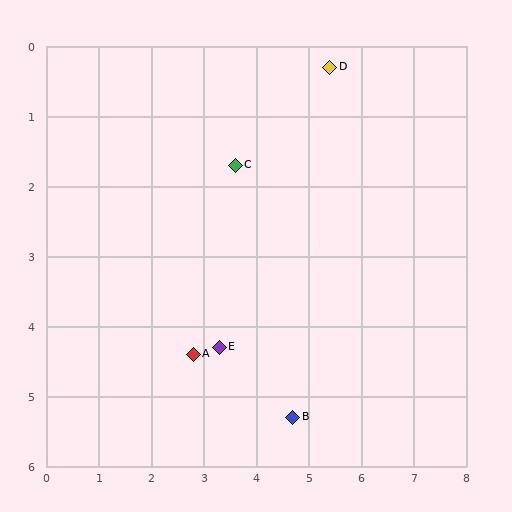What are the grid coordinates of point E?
Point E is at approximately (3.3, 4.3).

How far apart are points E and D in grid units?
Points E and D are about 4.5 grid units apart.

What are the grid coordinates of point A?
Point A is at approximately (2.8, 4.4).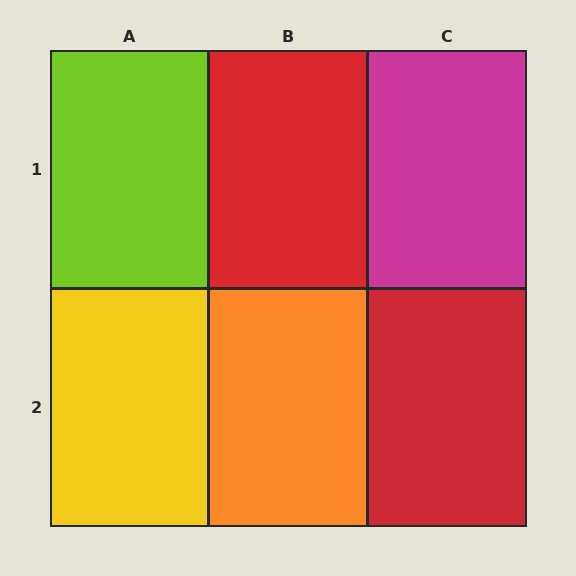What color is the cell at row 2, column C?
Red.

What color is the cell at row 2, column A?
Yellow.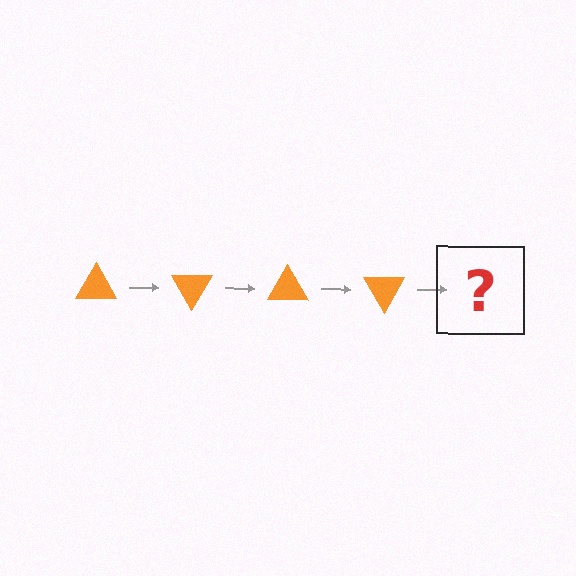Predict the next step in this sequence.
The next step is an orange triangle rotated 240 degrees.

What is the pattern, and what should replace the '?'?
The pattern is that the triangle rotates 60 degrees each step. The '?' should be an orange triangle rotated 240 degrees.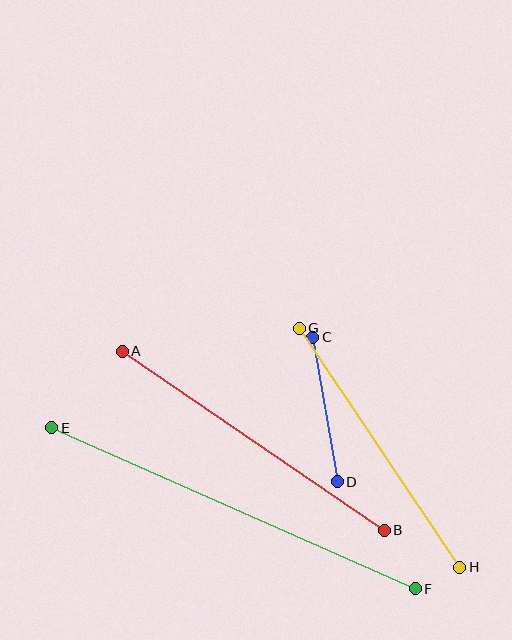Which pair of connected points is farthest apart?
Points E and F are farthest apart.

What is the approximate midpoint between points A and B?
The midpoint is at approximately (253, 441) pixels.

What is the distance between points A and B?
The distance is approximately 317 pixels.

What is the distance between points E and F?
The distance is approximately 397 pixels.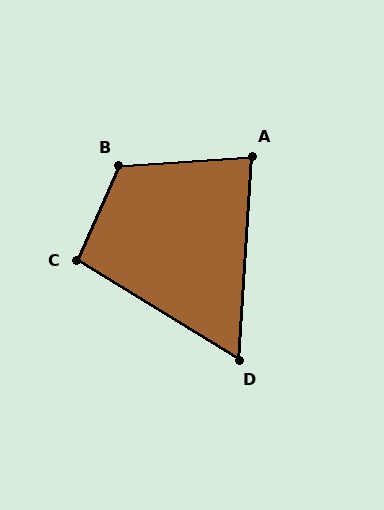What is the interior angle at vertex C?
Approximately 97 degrees (obtuse).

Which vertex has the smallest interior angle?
D, at approximately 62 degrees.